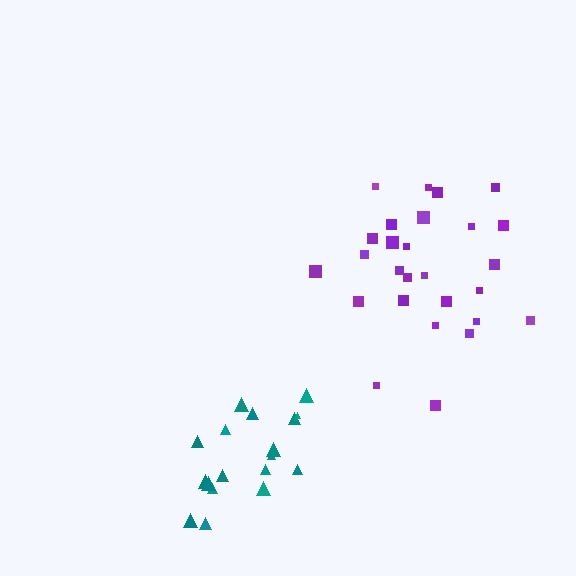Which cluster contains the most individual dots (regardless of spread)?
Purple (27).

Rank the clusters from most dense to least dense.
teal, purple.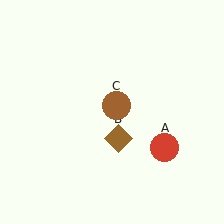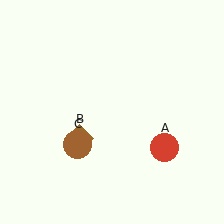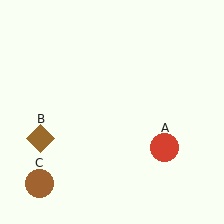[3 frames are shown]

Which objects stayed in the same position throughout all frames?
Red circle (object A) remained stationary.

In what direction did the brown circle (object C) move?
The brown circle (object C) moved down and to the left.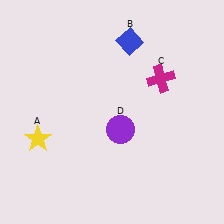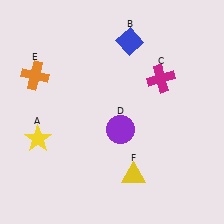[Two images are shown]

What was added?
An orange cross (E), a yellow triangle (F) were added in Image 2.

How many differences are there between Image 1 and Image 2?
There are 2 differences between the two images.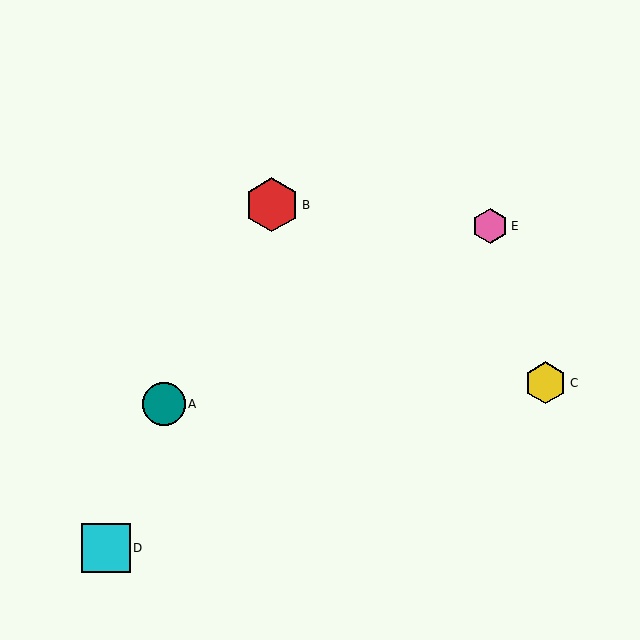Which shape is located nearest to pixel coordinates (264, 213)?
The red hexagon (labeled B) at (272, 205) is nearest to that location.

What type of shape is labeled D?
Shape D is a cyan square.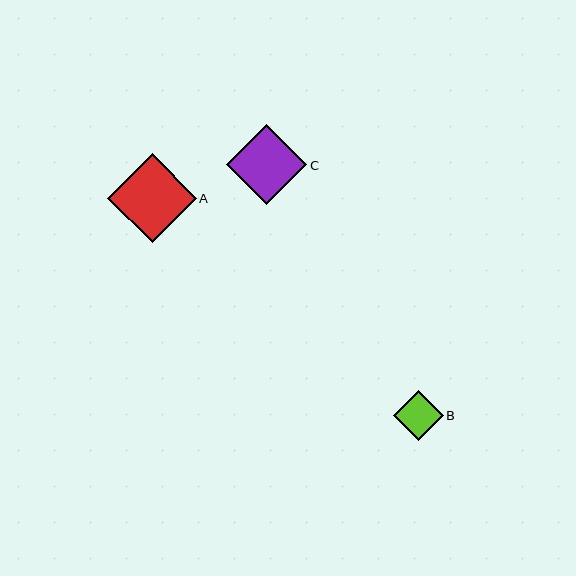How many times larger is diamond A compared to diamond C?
Diamond A is approximately 1.1 times the size of diamond C.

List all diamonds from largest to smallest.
From largest to smallest: A, C, B.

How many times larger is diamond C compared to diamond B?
Diamond C is approximately 1.6 times the size of diamond B.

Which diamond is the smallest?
Diamond B is the smallest with a size of approximately 49 pixels.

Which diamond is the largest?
Diamond A is the largest with a size of approximately 89 pixels.